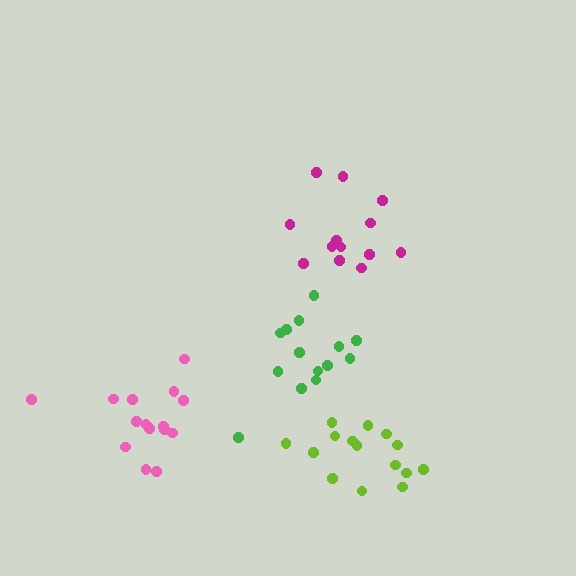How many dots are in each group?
Group 1: 13 dots, Group 2: 15 dots, Group 3: 15 dots, Group 4: 15 dots (58 total).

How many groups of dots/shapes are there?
There are 4 groups.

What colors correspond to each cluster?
The clusters are colored: magenta, lime, pink, green.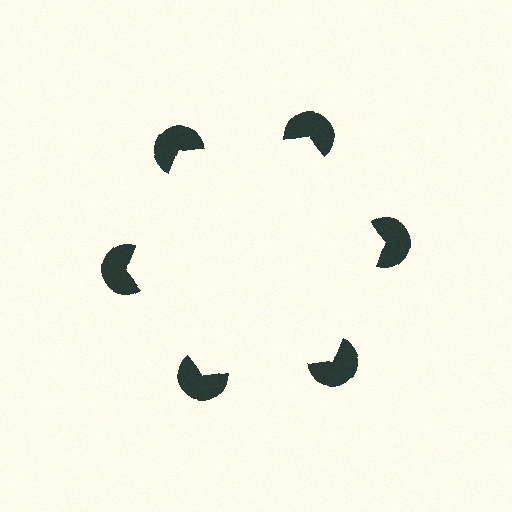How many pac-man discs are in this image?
There are 6 — one at each vertex of the illusory hexagon.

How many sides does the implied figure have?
6 sides.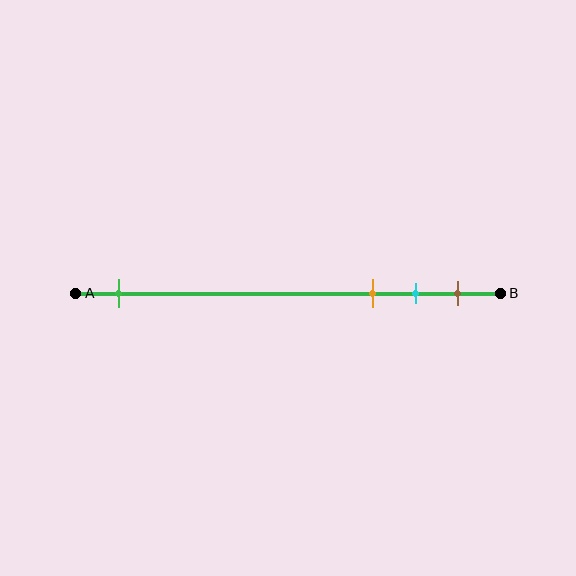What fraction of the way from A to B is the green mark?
The green mark is approximately 10% (0.1) of the way from A to B.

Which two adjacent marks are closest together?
The cyan and brown marks are the closest adjacent pair.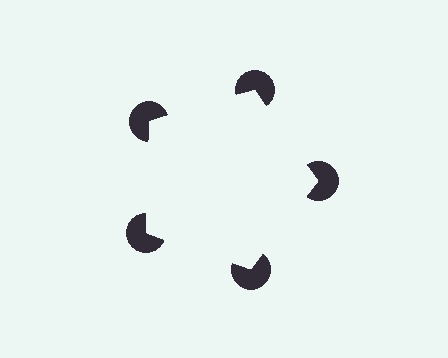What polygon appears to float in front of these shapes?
An illusory pentagon — its edges are inferred from the aligned wedge cuts in the pac-man discs, not physically drawn.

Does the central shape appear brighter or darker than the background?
It typically appears slightly brighter than the background, even though no actual brightness change is drawn.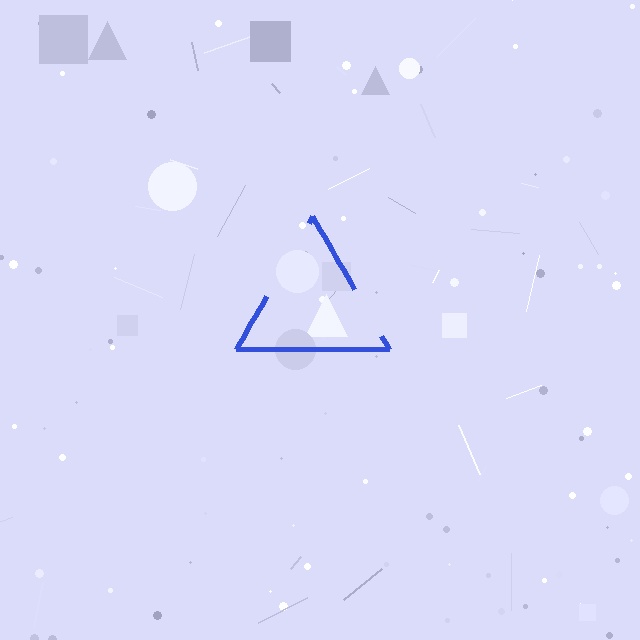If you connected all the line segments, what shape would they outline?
They would outline a triangle.